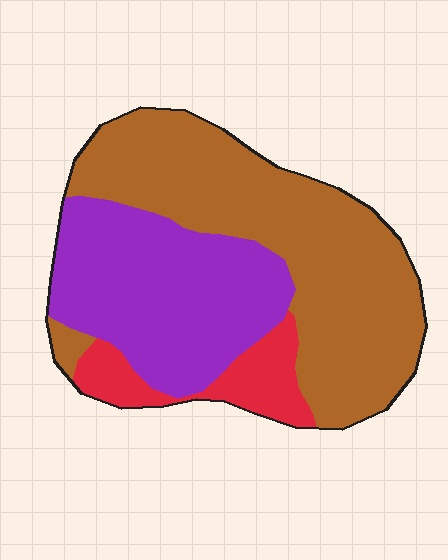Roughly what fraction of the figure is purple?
Purple takes up about three eighths (3/8) of the figure.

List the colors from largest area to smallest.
From largest to smallest: brown, purple, red.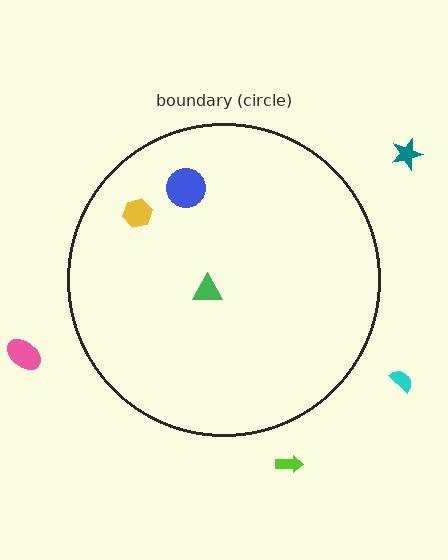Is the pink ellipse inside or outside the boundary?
Outside.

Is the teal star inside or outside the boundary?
Outside.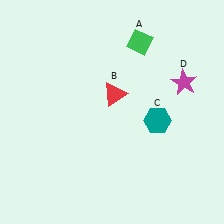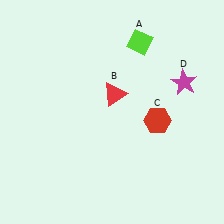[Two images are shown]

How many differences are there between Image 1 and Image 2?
There are 2 differences between the two images.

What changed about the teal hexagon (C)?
In Image 1, C is teal. In Image 2, it changed to red.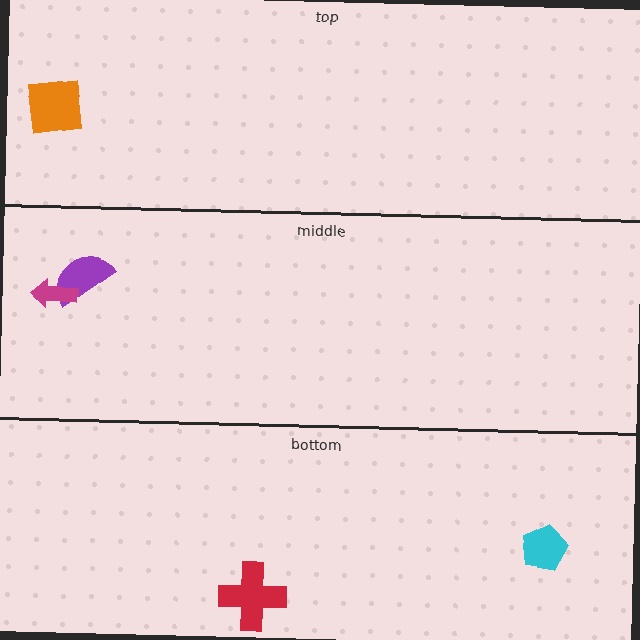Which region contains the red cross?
The bottom region.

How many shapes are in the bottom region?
2.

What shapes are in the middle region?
The purple semicircle, the magenta arrow.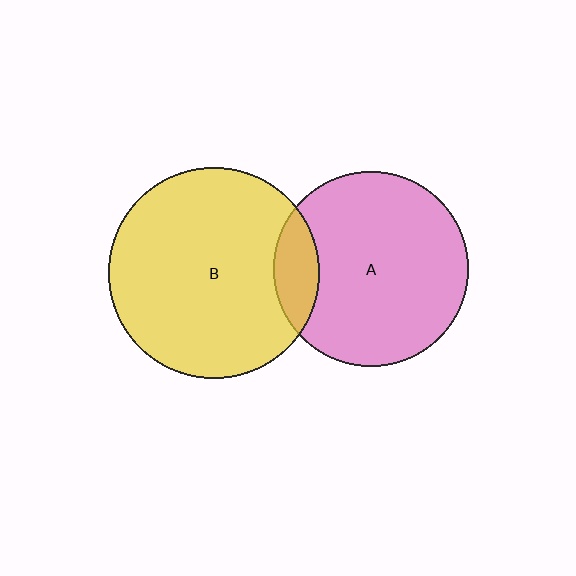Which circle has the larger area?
Circle B (yellow).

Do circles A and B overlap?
Yes.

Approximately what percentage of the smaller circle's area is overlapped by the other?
Approximately 15%.